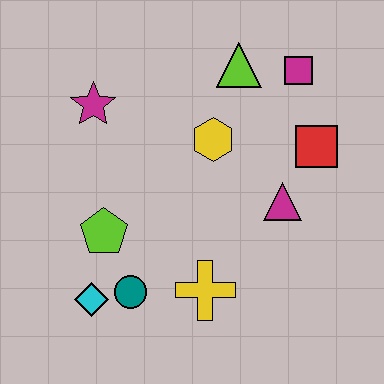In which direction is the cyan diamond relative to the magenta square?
The cyan diamond is below the magenta square.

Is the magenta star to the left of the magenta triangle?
Yes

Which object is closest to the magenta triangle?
The red square is closest to the magenta triangle.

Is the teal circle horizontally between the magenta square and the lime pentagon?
Yes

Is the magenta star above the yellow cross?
Yes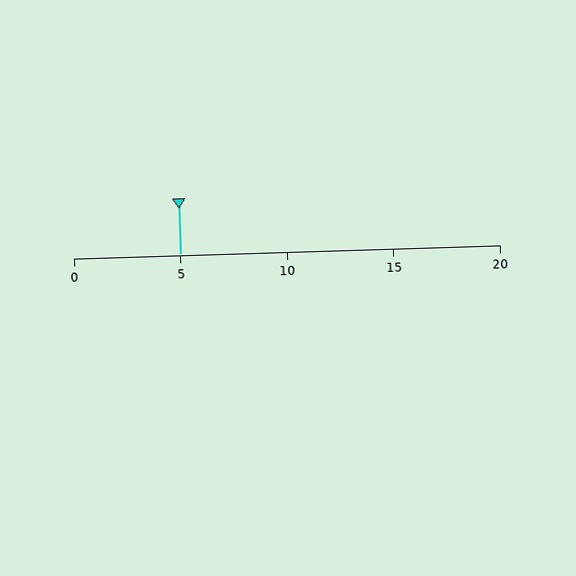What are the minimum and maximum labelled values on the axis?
The axis runs from 0 to 20.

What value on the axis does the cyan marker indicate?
The marker indicates approximately 5.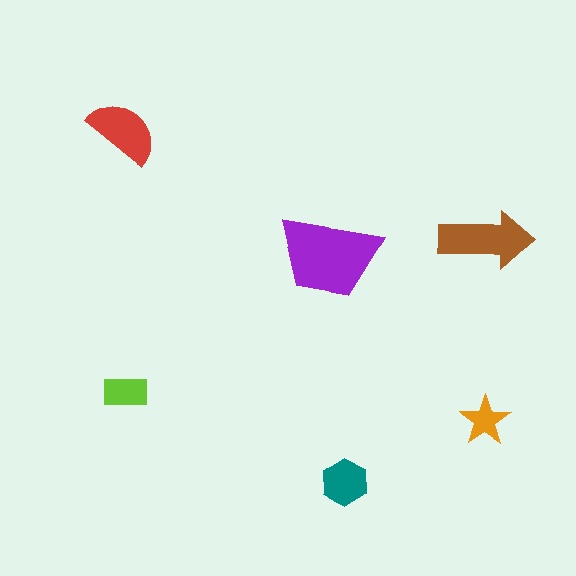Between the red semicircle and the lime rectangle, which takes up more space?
The red semicircle.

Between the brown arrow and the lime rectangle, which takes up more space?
The brown arrow.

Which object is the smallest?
The orange star.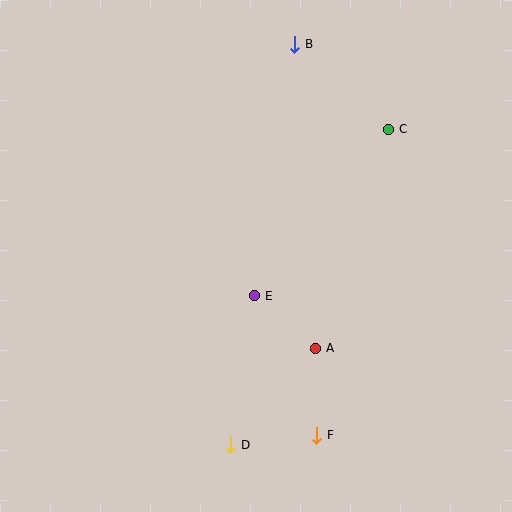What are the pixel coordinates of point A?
Point A is at (316, 348).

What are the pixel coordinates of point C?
Point C is at (389, 129).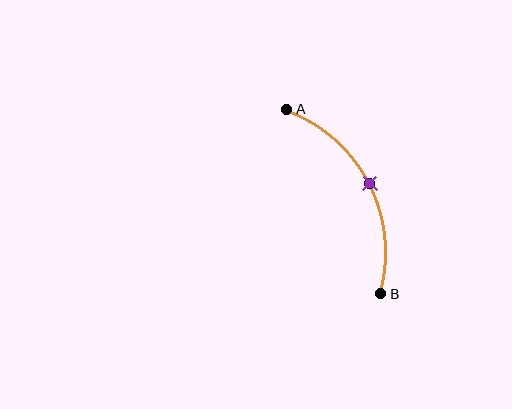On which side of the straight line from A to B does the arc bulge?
The arc bulges to the right of the straight line connecting A and B.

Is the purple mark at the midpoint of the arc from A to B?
Yes. The purple mark lies on the arc at equal arc-length from both A and B — it is the arc midpoint.